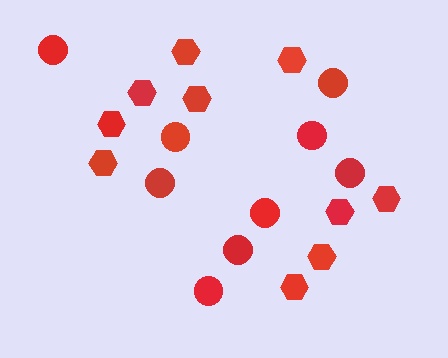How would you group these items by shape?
There are 2 groups: one group of circles (9) and one group of hexagons (10).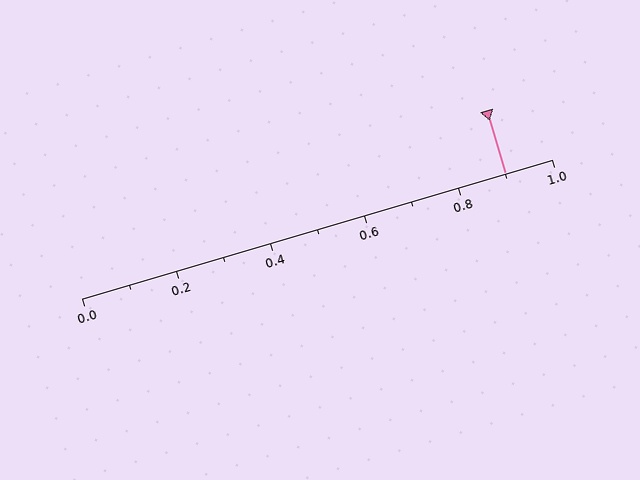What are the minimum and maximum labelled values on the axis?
The axis runs from 0.0 to 1.0.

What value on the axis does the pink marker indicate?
The marker indicates approximately 0.9.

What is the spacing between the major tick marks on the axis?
The major ticks are spaced 0.2 apart.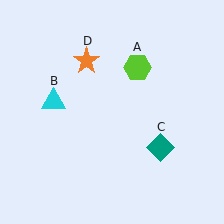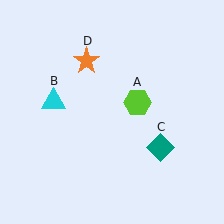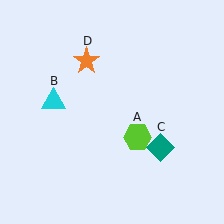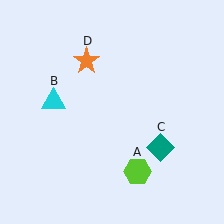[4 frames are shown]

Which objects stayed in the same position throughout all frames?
Cyan triangle (object B) and teal diamond (object C) and orange star (object D) remained stationary.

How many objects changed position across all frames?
1 object changed position: lime hexagon (object A).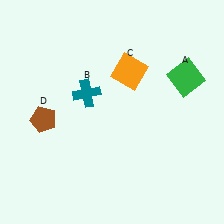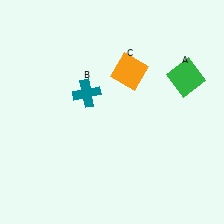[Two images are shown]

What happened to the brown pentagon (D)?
The brown pentagon (D) was removed in Image 2. It was in the bottom-left area of Image 1.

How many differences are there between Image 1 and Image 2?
There is 1 difference between the two images.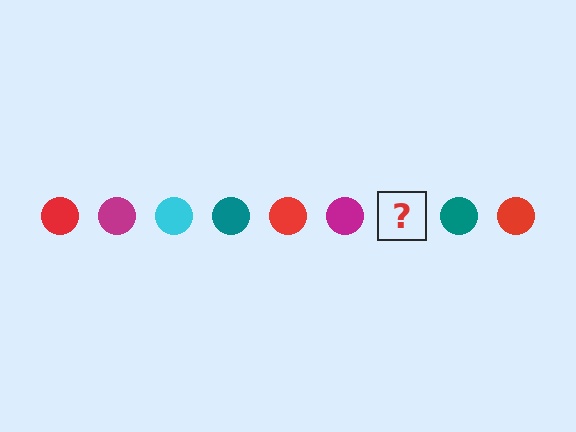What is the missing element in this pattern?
The missing element is a cyan circle.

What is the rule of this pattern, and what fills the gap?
The rule is that the pattern cycles through red, magenta, cyan, teal circles. The gap should be filled with a cyan circle.